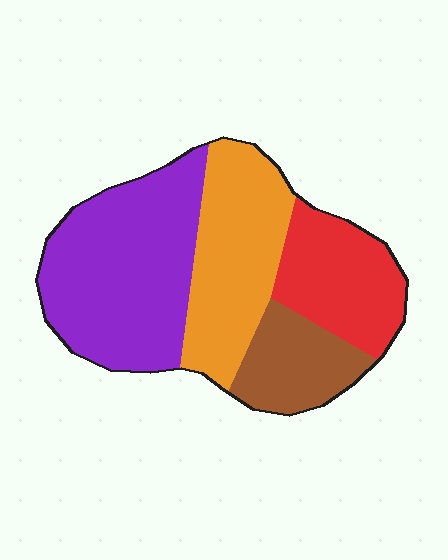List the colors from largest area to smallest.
From largest to smallest: purple, orange, red, brown.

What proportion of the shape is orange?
Orange covers roughly 25% of the shape.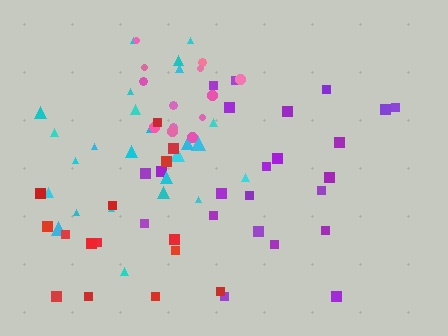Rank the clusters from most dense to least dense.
pink, cyan, purple, red.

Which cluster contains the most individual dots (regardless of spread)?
Cyan (25).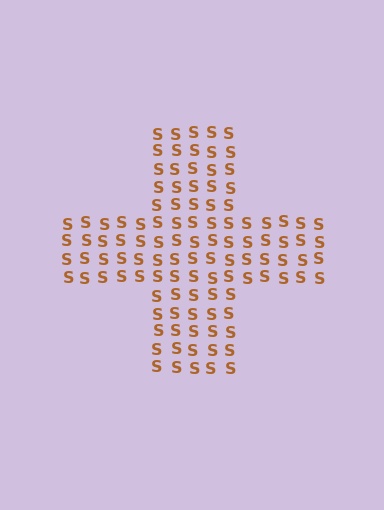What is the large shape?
The large shape is a cross.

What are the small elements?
The small elements are letter S's.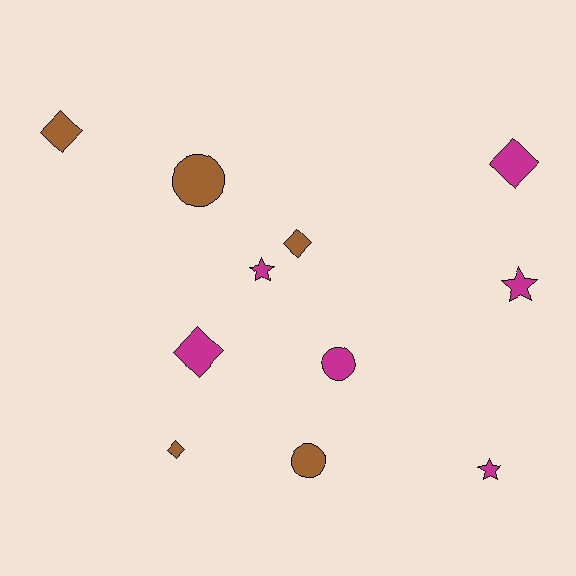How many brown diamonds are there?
There are 3 brown diamonds.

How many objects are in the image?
There are 11 objects.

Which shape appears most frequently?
Diamond, with 5 objects.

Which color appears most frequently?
Magenta, with 6 objects.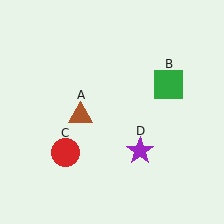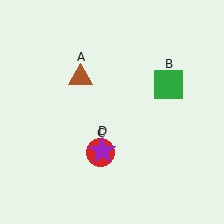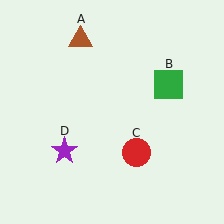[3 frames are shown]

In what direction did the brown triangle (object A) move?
The brown triangle (object A) moved up.